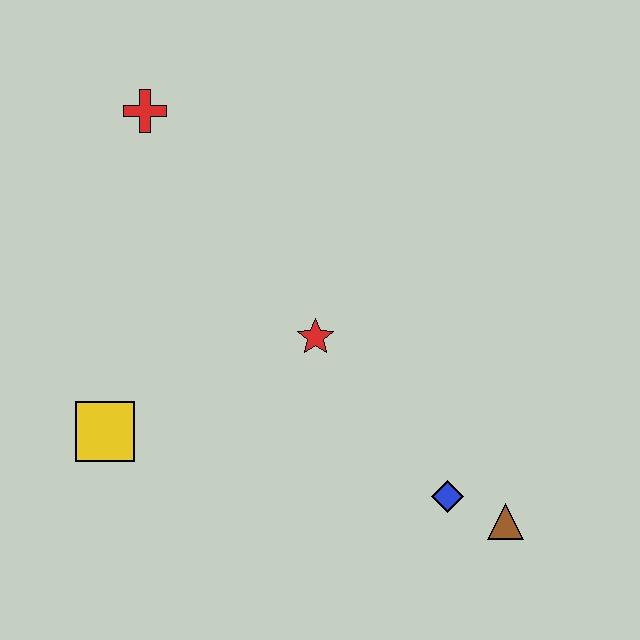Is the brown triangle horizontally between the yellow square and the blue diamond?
No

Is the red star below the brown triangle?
No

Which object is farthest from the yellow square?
The brown triangle is farthest from the yellow square.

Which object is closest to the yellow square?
The red star is closest to the yellow square.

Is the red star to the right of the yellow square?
Yes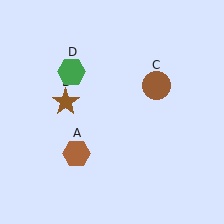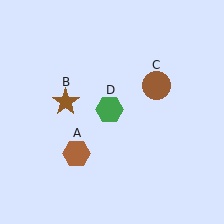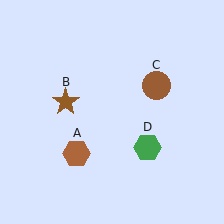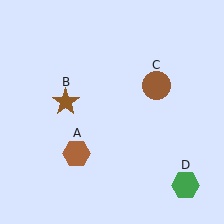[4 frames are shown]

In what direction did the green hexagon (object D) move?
The green hexagon (object D) moved down and to the right.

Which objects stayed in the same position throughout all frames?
Brown hexagon (object A) and brown star (object B) and brown circle (object C) remained stationary.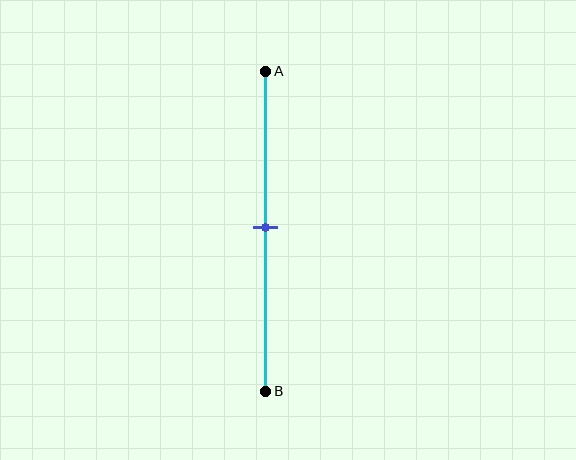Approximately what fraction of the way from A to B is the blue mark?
The blue mark is approximately 50% of the way from A to B.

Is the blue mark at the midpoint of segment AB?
Yes, the mark is approximately at the midpoint.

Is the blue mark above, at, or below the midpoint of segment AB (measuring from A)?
The blue mark is approximately at the midpoint of segment AB.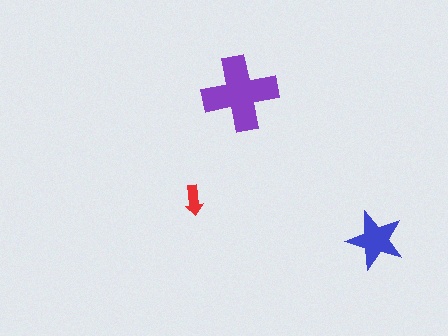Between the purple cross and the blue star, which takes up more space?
The purple cross.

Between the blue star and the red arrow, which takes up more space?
The blue star.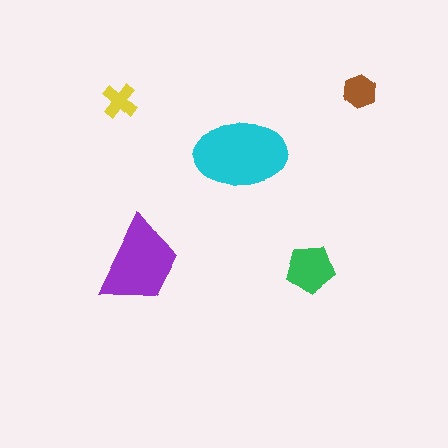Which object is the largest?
The cyan ellipse.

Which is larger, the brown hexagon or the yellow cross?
The brown hexagon.